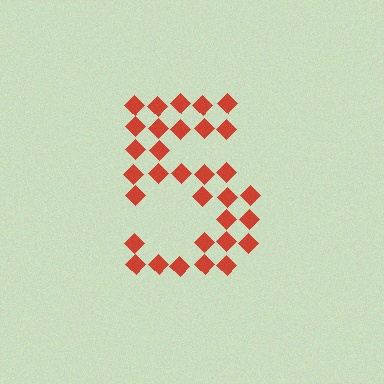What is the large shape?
The large shape is the digit 5.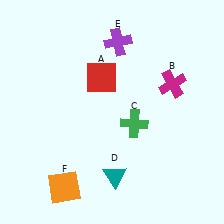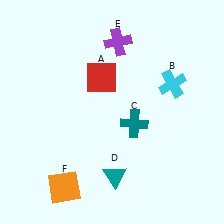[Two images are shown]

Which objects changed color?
B changed from magenta to cyan. C changed from green to teal.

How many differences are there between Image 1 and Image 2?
There are 2 differences between the two images.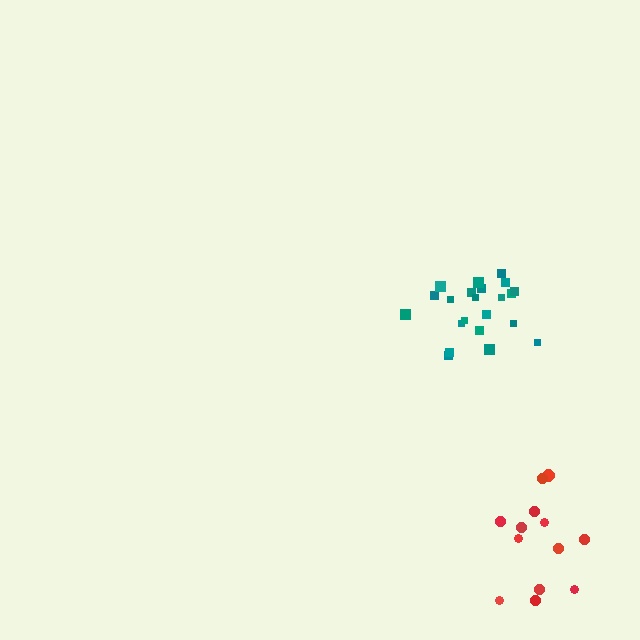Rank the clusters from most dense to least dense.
teal, red.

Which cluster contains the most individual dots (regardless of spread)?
Teal (22).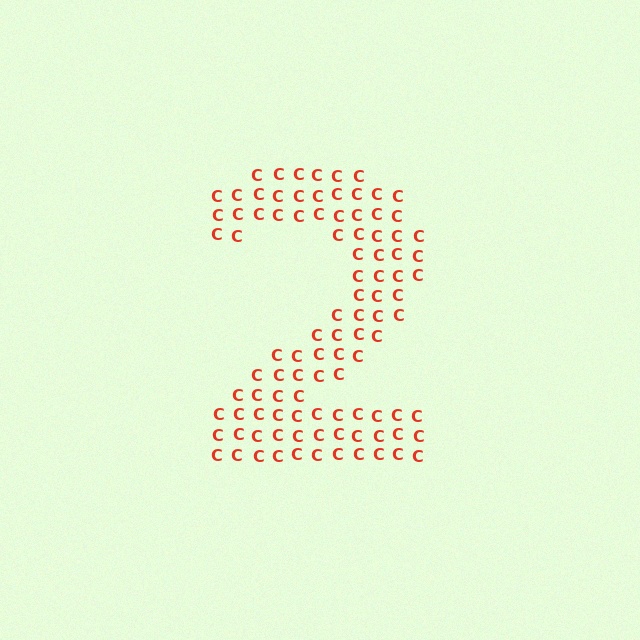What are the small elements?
The small elements are letter C's.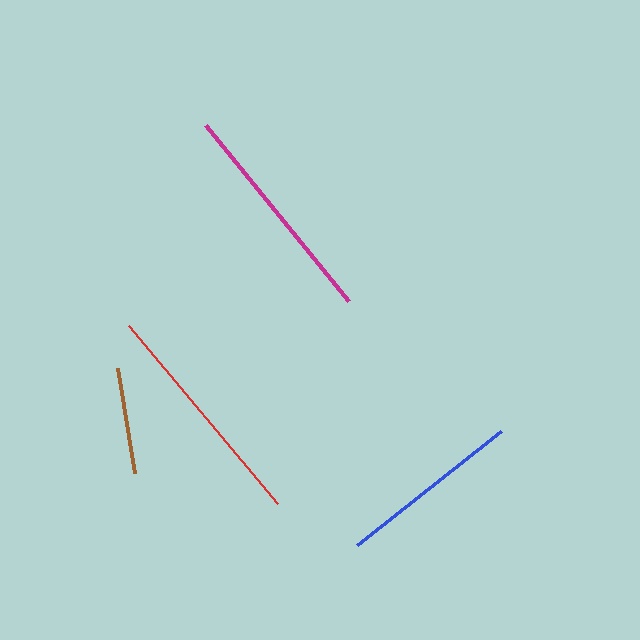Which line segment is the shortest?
The brown line is the shortest at approximately 107 pixels.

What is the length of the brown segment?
The brown segment is approximately 107 pixels long.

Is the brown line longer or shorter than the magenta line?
The magenta line is longer than the brown line.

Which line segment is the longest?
The red line is the longest at approximately 232 pixels.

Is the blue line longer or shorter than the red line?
The red line is longer than the blue line.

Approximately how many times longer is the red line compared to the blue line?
The red line is approximately 1.3 times the length of the blue line.